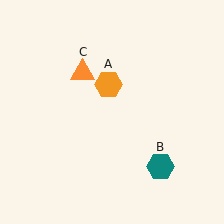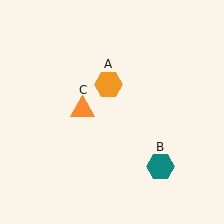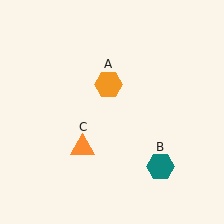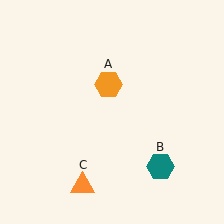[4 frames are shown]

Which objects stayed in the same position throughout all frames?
Orange hexagon (object A) and teal hexagon (object B) remained stationary.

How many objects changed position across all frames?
1 object changed position: orange triangle (object C).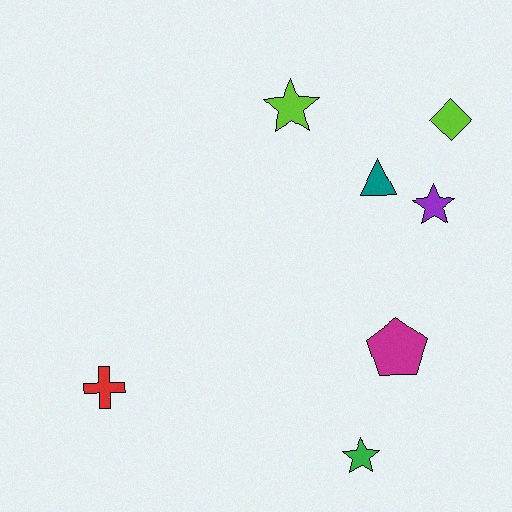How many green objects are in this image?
There is 1 green object.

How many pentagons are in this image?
There is 1 pentagon.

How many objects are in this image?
There are 7 objects.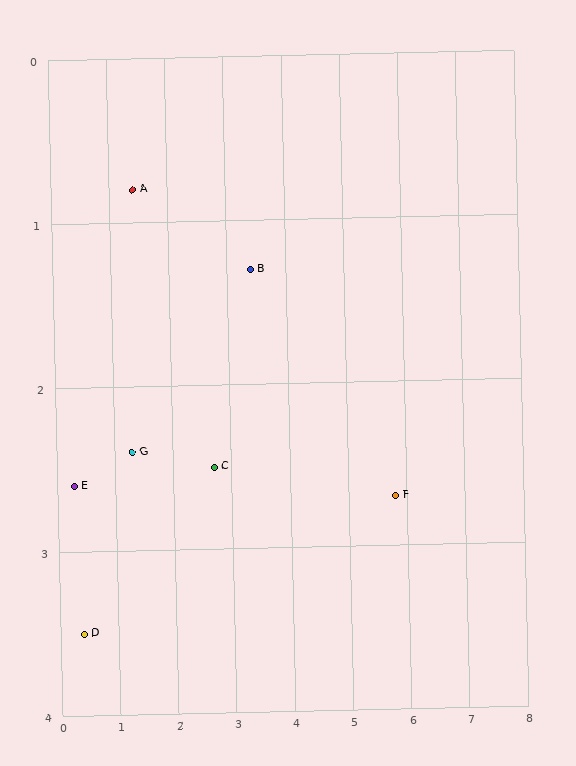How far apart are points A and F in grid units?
Points A and F are about 4.8 grid units apart.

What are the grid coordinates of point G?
Point G is at approximately (1.3, 2.4).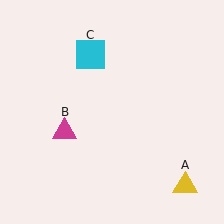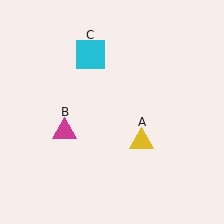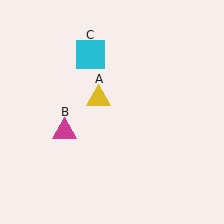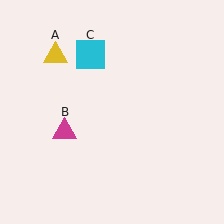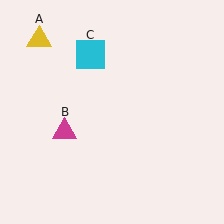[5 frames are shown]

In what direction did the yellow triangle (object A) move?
The yellow triangle (object A) moved up and to the left.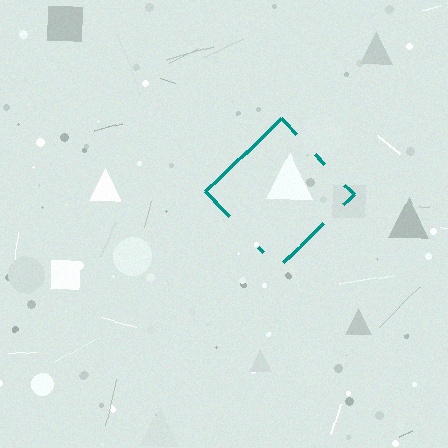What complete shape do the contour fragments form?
The contour fragments form a diamond.